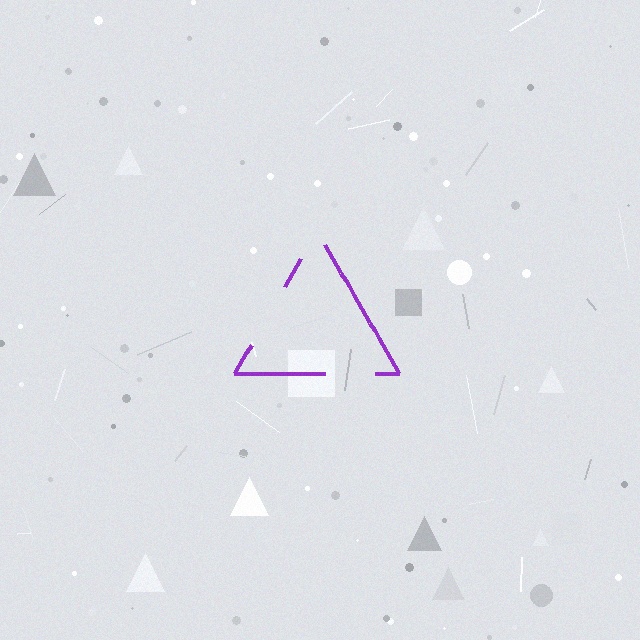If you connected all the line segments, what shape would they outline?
They would outline a triangle.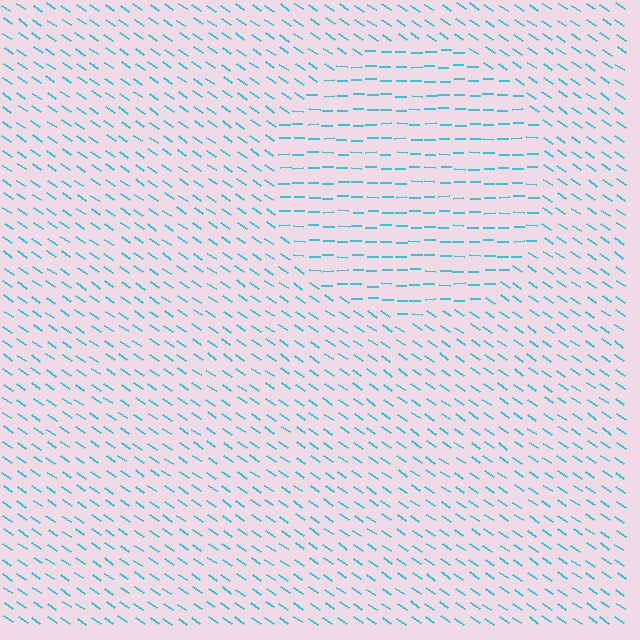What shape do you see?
I see a circle.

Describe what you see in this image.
The image is filled with small cyan line segments. A circle region in the image has lines oriented differently from the surrounding lines, creating a visible texture boundary.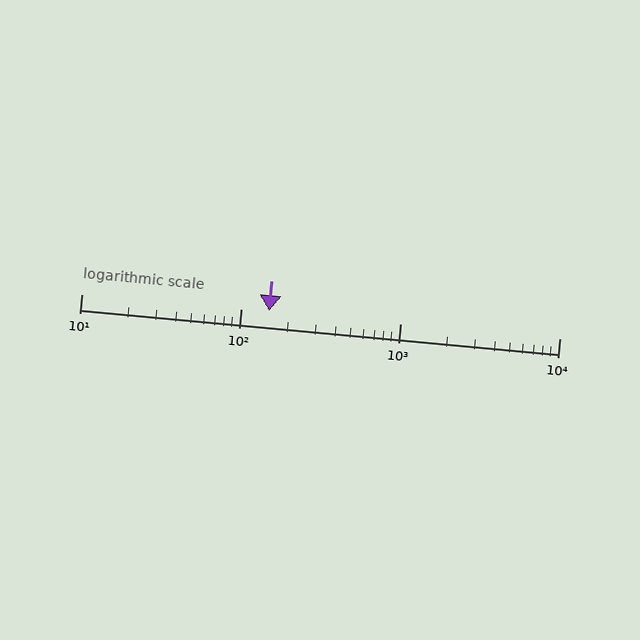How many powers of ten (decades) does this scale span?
The scale spans 3 decades, from 10 to 10000.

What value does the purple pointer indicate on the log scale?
The pointer indicates approximately 150.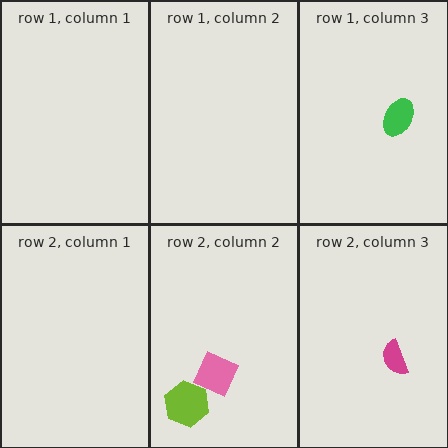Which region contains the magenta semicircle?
The row 2, column 3 region.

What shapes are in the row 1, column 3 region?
The green ellipse.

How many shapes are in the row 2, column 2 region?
2.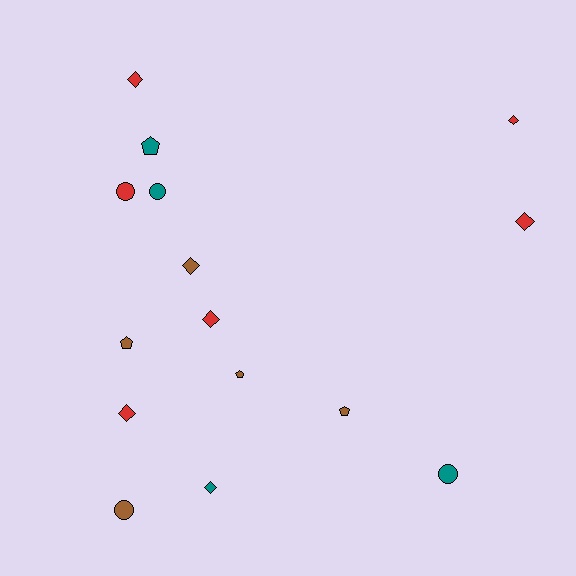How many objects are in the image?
There are 15 objects.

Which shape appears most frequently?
Diamond, with 7 objects.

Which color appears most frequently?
Red, with 6 objects.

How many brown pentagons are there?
There are 3 brown pentagons.